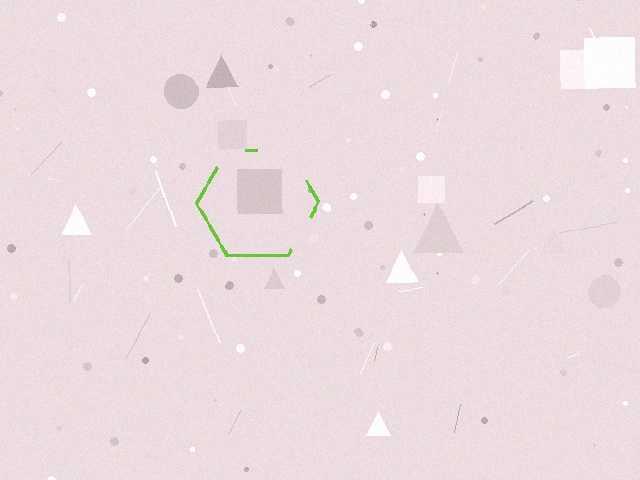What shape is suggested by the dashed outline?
The dashed outline suggests a hexagon.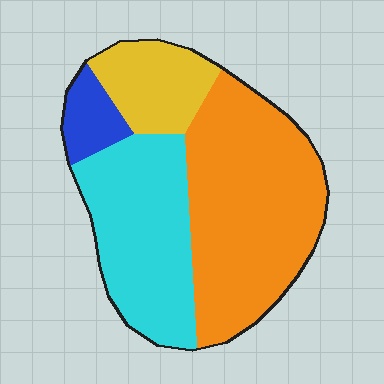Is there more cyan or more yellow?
Cyan.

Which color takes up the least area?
Blue, at roughly 5%.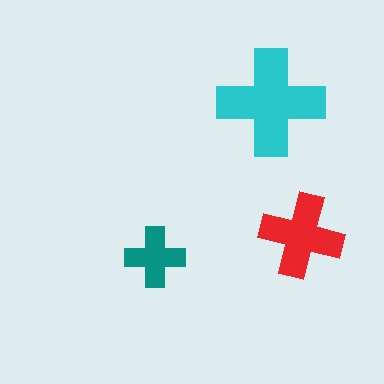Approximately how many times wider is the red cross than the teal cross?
About 1.5 times wider.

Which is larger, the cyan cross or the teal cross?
The cyan one.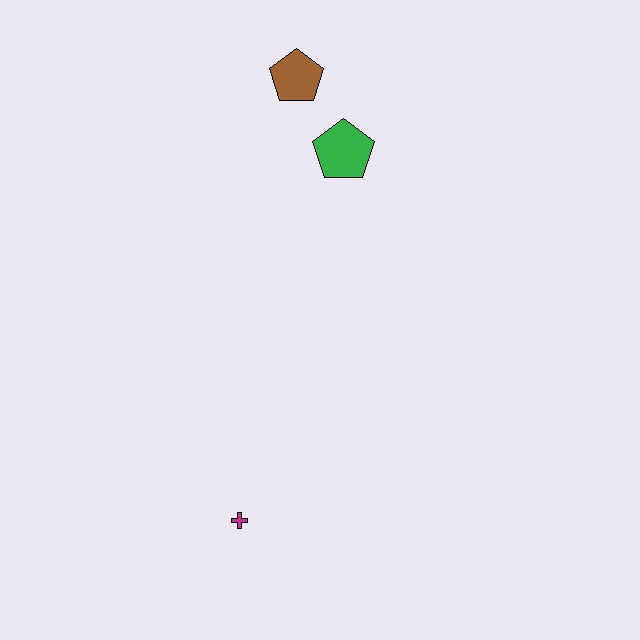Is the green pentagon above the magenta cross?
Yes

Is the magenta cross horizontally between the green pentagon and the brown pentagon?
No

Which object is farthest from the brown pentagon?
The magenta cross is farthest from the brown pentagon.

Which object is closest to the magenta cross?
The green pentagon is closest to the magenta cross.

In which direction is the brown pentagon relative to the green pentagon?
The brown pentagon is above the green pentagon.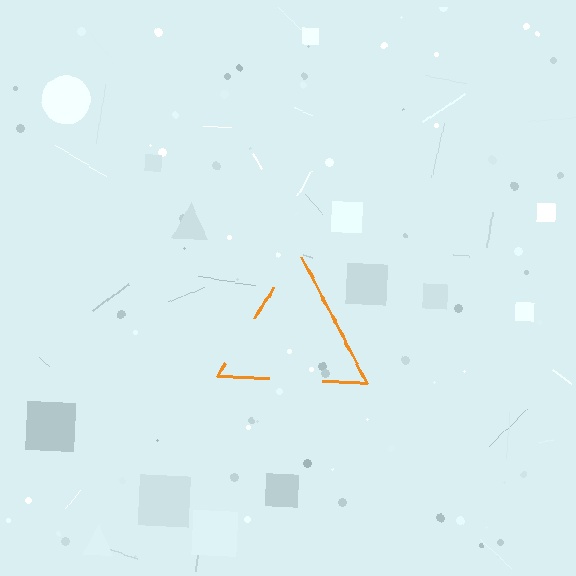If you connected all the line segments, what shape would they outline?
They would outline a triangle.